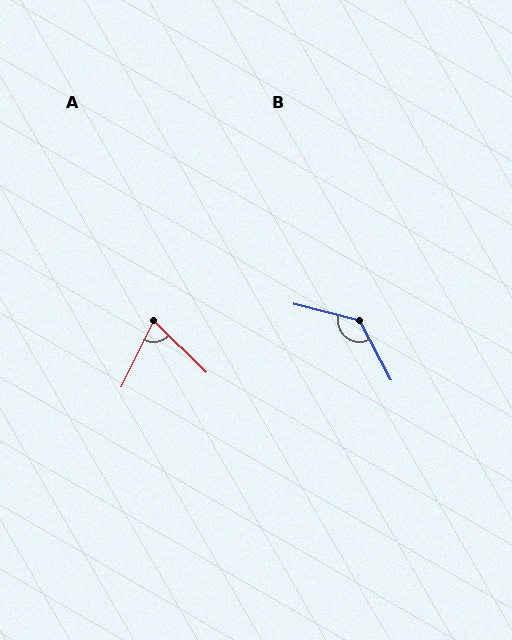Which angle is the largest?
B, at approximately 132 degrees.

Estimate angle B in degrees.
Approximately 132 degrees.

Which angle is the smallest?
A, at approximately 72 degrees.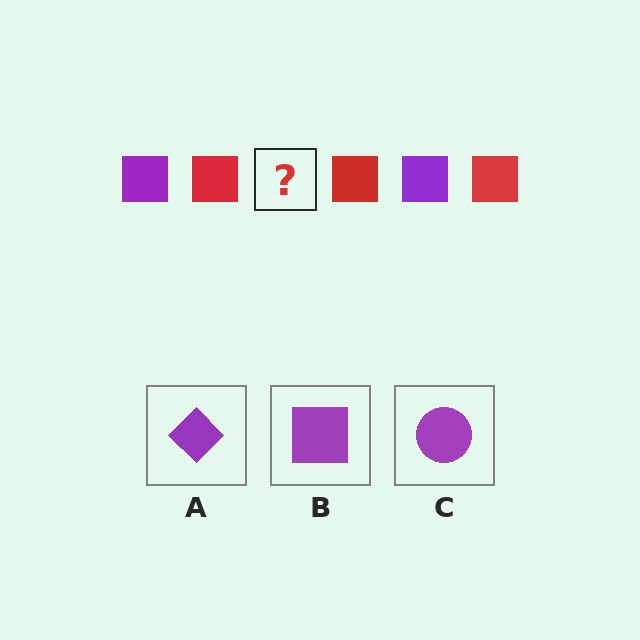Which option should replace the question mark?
Option B.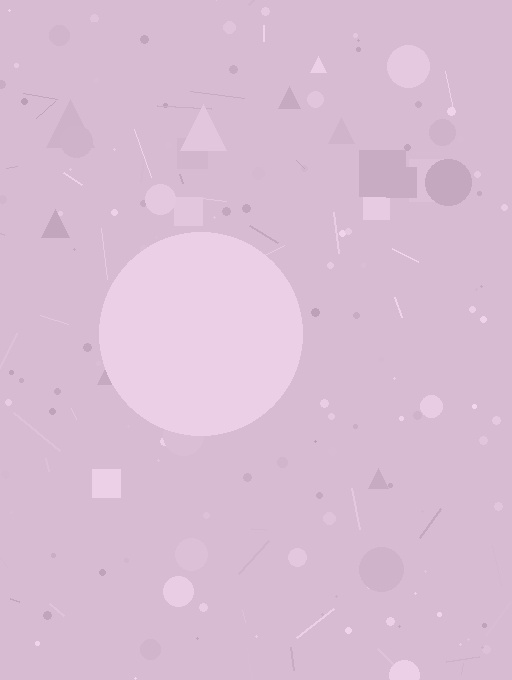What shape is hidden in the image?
A circle is hidden in the image.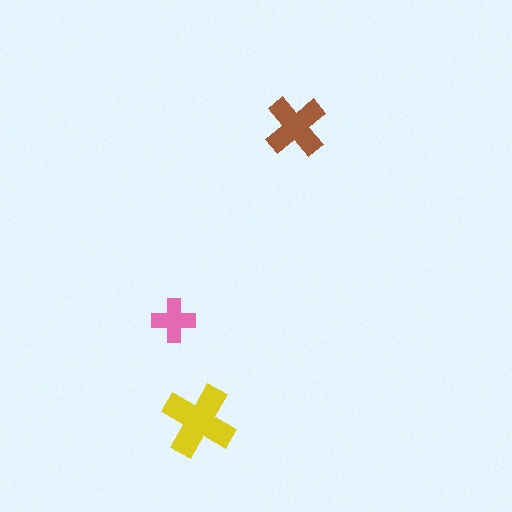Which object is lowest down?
The yellow cross is bottommost.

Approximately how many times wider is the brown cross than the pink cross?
About 1.5 times wider.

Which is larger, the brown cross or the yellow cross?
The yellow one.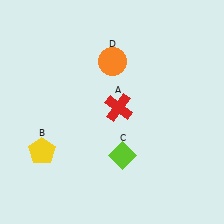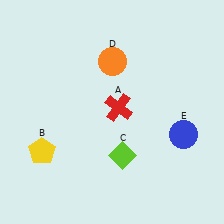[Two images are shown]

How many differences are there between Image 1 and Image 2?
There is 1 difference between the two images.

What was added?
A blue circle (E) was added in Image 2.